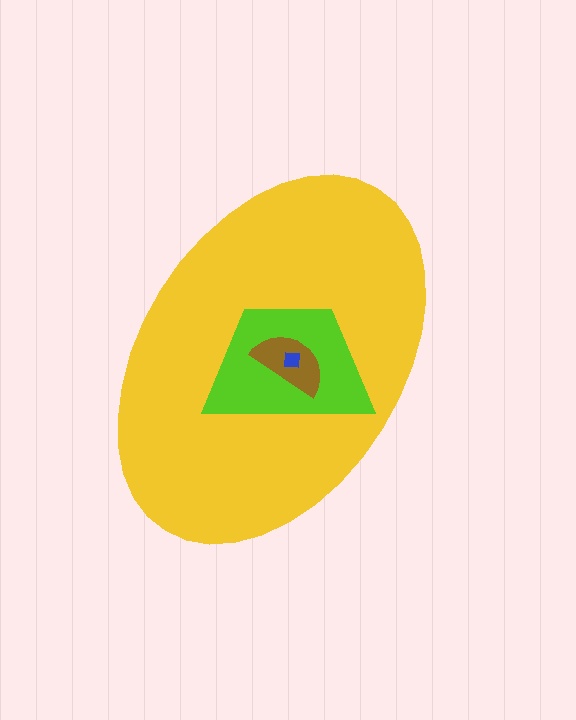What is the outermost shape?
The yellow ellipse.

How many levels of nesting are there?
4.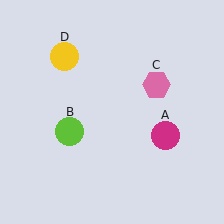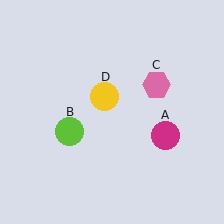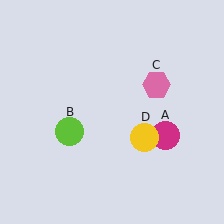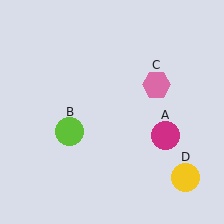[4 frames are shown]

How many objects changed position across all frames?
1 object changed position: yellow circle (object D).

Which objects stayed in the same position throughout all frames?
Magenta circle (object A) and lime circle (object B) and pink hexagon (object C) remained stationary.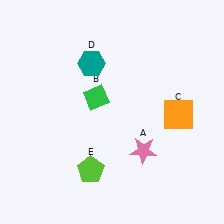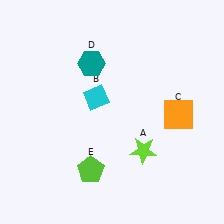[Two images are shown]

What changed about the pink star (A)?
In Image 1, A is pink. In Image 2, it changed to lime.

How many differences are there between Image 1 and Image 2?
There are 2 differences between the two images.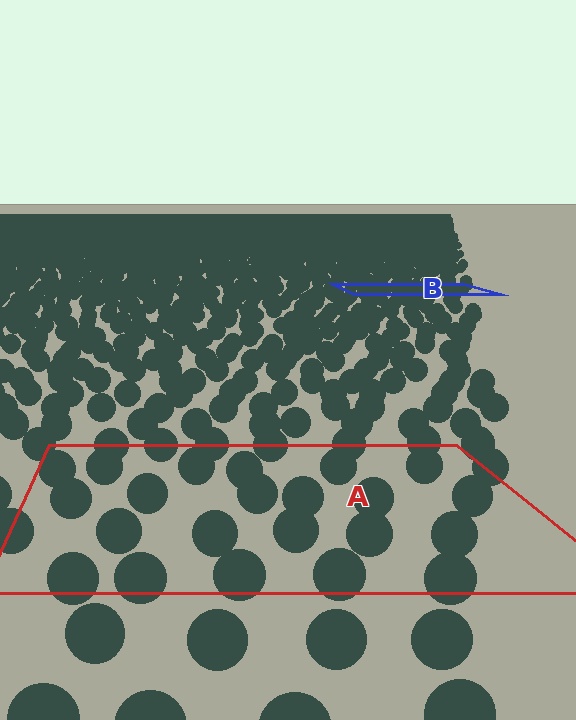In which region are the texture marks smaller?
The texture marks are smaller in region B, because it is farther away.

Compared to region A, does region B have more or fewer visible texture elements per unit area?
Region B has more texture elements per unit area — they are packed more densely because it is farther away.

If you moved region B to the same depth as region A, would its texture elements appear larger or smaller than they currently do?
They would appear larger. At a closer depth, the same texture elements are projected at a bigger on-screen size.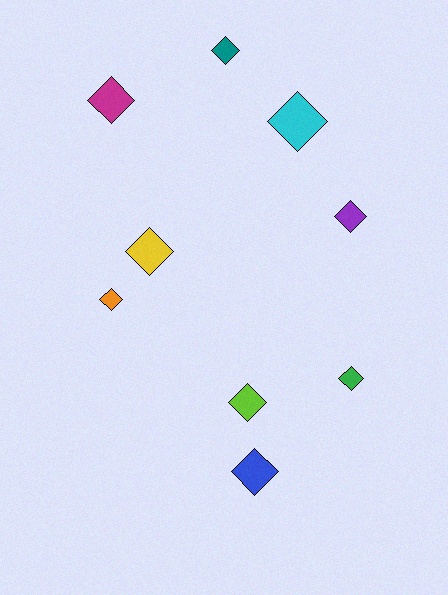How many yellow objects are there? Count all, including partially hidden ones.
There is 1 yellow object.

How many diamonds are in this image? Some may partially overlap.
There are 9 diamonds.